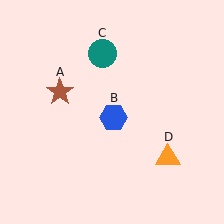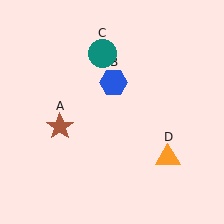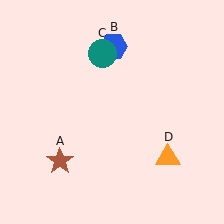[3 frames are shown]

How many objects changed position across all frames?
2 objects changed position: brown star (object A), blue hexagon (object B).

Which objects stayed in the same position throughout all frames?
Teal circle (object C) and orange triangle (object D) remained stationary.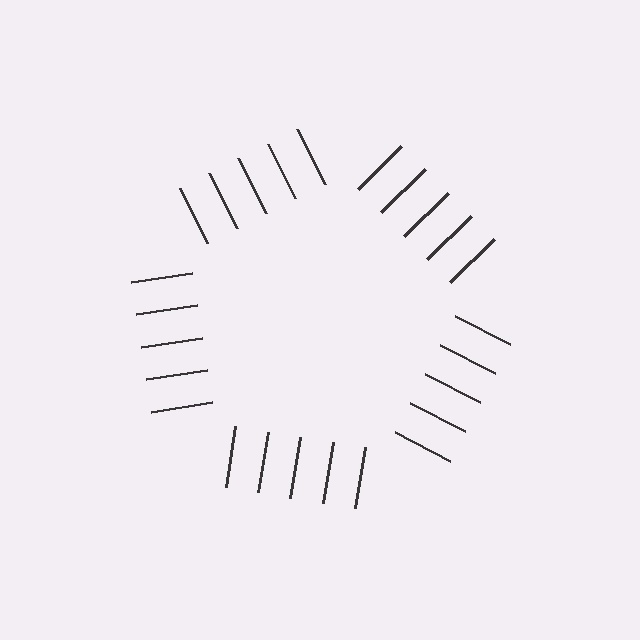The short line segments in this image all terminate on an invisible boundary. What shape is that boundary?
An illusory pentagon — the line segments terminate on its edges but no continuous stroke is drawn.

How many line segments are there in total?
25 — 5 along each of the 5 edges.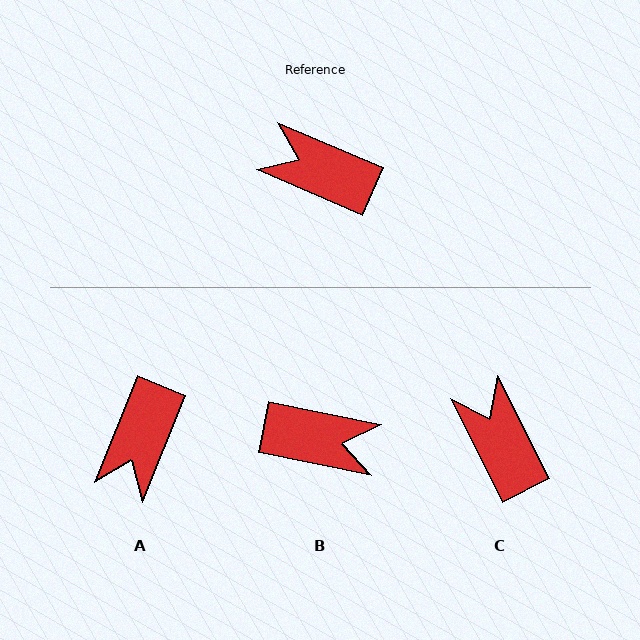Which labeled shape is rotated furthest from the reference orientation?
B, about 168 degrees away.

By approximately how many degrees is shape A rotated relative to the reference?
Approximately 91 degrees counter-clockwise.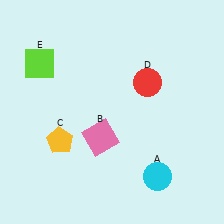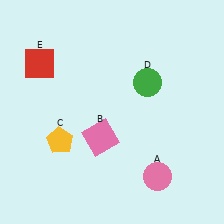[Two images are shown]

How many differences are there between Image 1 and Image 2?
There are 3 differences between the two images.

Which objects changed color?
A changed from cyan to pink. D changed from red to green. E changed from lime to red.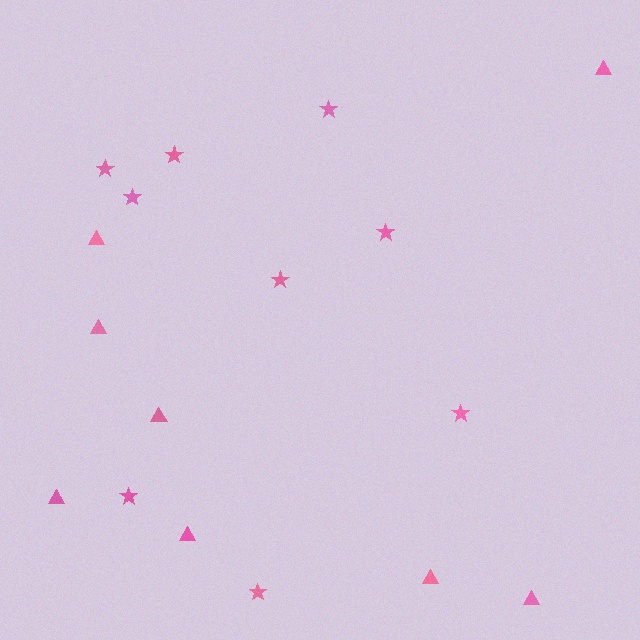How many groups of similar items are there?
There are 2 groups: one group of triangles (8) and one group of stars (9).